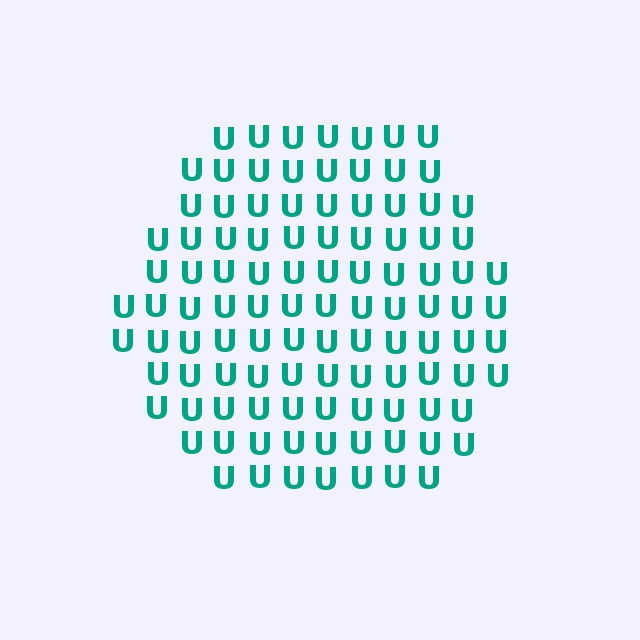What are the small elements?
The small elements are letter U's.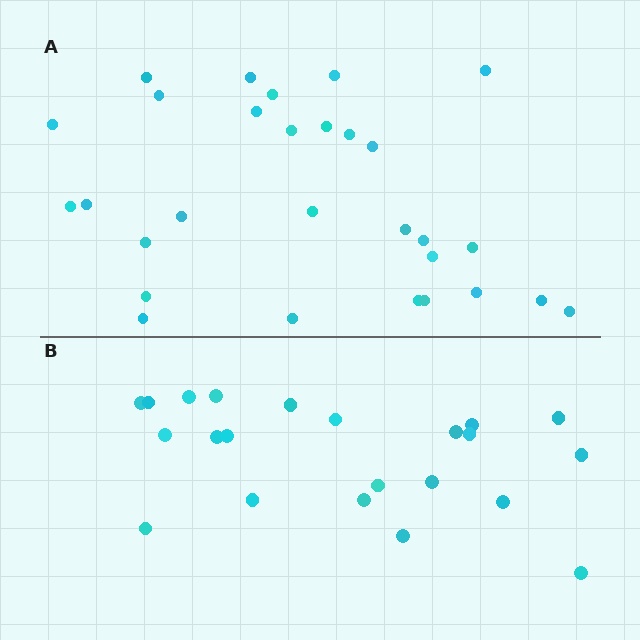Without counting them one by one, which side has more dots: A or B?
Region A (the top region) has more dots.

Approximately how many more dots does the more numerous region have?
Region A has roughly 8 or so more dots than region B.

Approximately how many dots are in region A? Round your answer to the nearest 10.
About 30 dots. (The exact count is 29, which rounds to 30.)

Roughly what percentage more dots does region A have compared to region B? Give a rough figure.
About 30% more.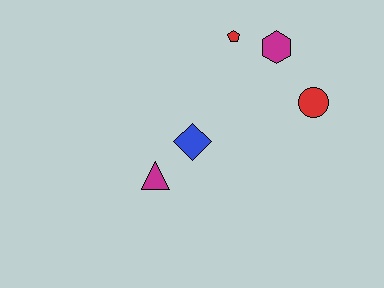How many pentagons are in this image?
There is 1 pentagon.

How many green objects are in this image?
There are no green objects.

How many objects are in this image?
There are 5 objects.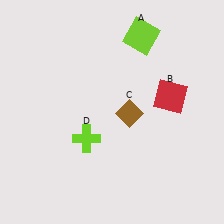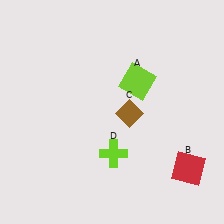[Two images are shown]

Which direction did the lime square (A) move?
The lime square (A) moved down.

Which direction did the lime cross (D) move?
The lime cross (D) moved right.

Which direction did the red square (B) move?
The red square (B) moved down.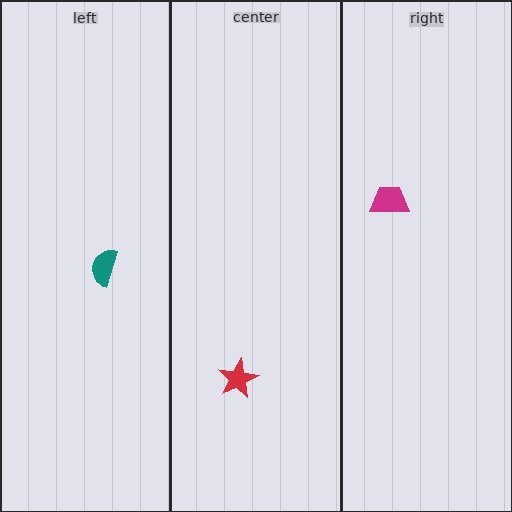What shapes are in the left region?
The teal semicircle.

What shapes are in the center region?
The red star.